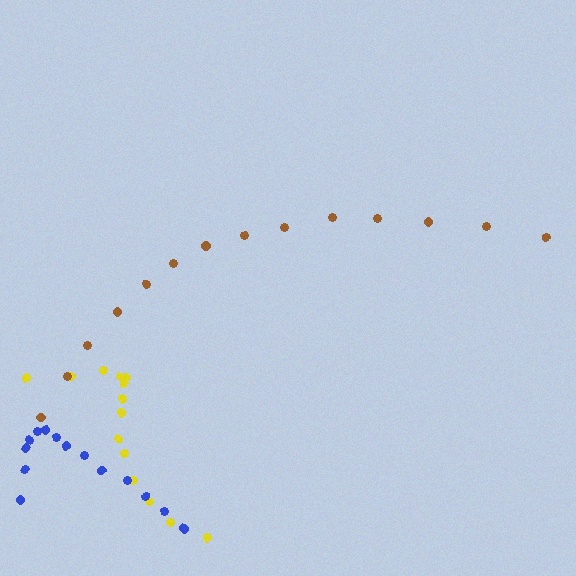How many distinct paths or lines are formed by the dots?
There are 3 distinct paths.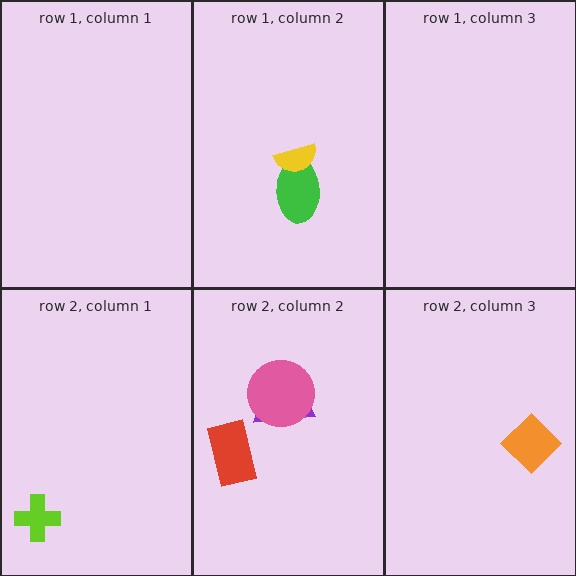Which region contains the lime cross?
The row 2, column 1 region.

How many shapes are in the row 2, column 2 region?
3.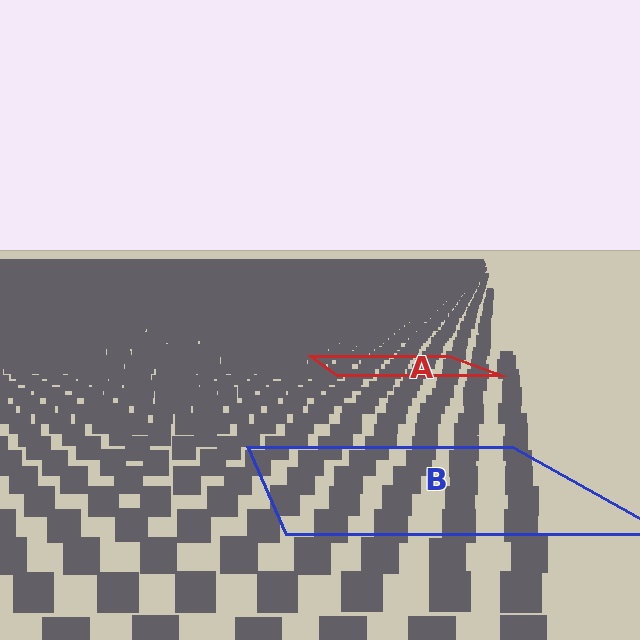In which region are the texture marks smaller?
The texture marks are smaller in region A, because it is farther away.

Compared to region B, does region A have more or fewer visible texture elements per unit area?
Region A has more texture elements per unit area — they are packed more densely because it is farther away.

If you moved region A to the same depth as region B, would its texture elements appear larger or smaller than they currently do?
They would appear larger. At a closer depth, the same texture elements are projected at a bigger on-screen size.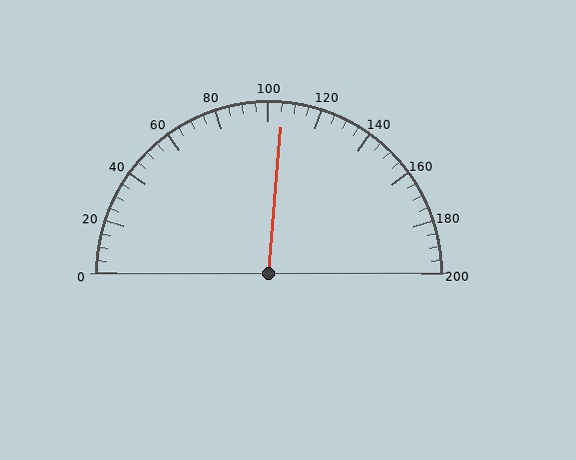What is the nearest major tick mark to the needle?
The nearest major tick mark is 100.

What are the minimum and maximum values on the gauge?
The gauge ranges from 0 to 200.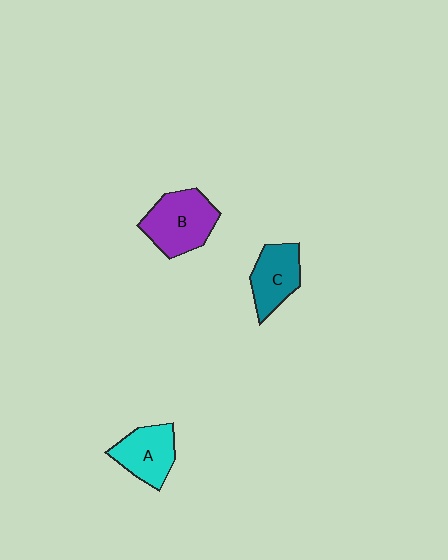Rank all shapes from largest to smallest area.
From largest to smallest: B (purple), A (cyan), C (teal).